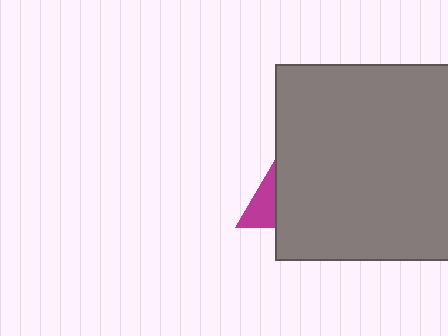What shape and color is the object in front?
The object in front is a gray rectangle.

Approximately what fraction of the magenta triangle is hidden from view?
Roughly 68% of the magenta triangle is hidden behind the gray rectangle.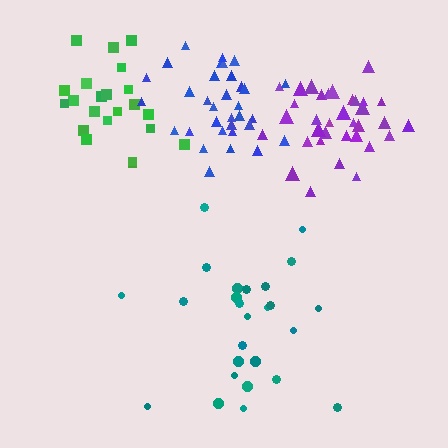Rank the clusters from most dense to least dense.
blue, purple, green, teal.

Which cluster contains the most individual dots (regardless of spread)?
Purple (34).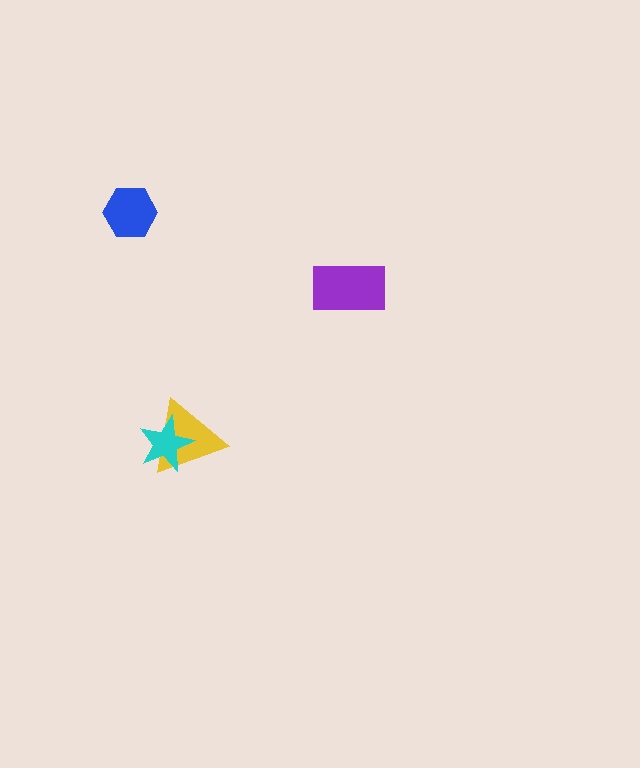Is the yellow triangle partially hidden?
Yes, it is partially covered by another shape.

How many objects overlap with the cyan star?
1 object overlaps with the cyan star.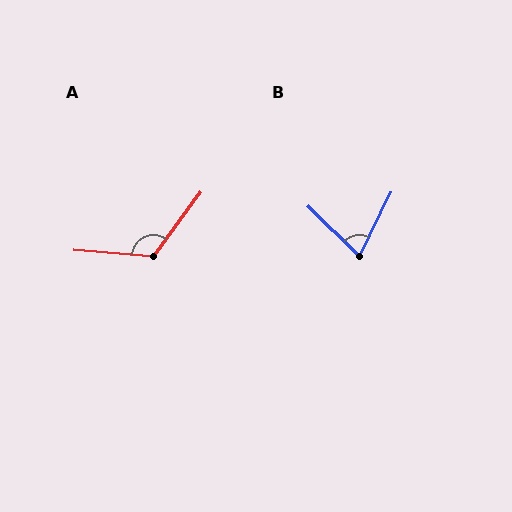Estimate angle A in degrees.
Approximately 122 degrees.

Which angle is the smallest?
B, at approximately 71 degrees.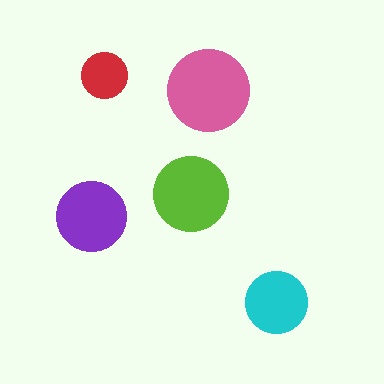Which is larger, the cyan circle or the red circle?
The cyan one.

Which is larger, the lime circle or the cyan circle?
The lime one.